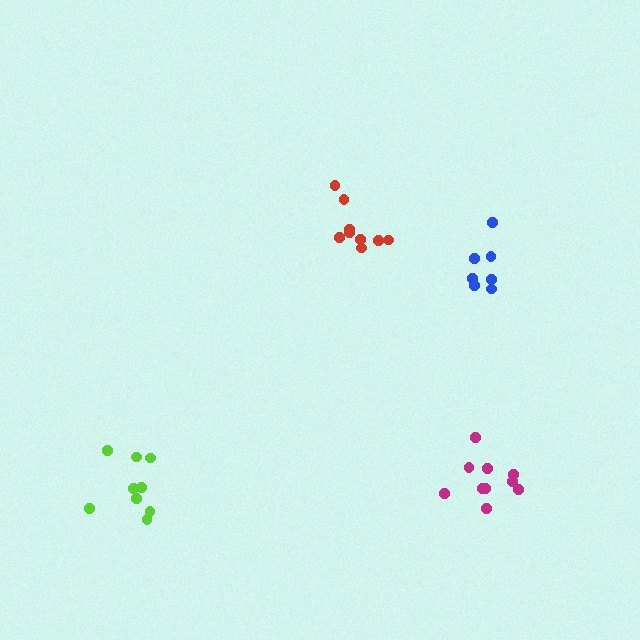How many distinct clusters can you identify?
There are 4 distinct clusters.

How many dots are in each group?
Group 1: 9 dots, Group 2: 10 dots, Group 3: 9 dots, Group 4: 7 dots (35 total).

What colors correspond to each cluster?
The clusters are colored: red, magenta, lime, blue.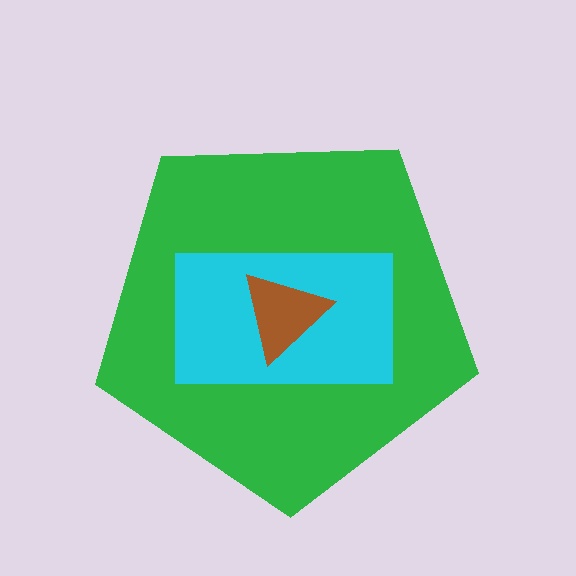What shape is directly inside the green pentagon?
The cyan rectangle.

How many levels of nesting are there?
3.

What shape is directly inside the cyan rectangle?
The brown triangle.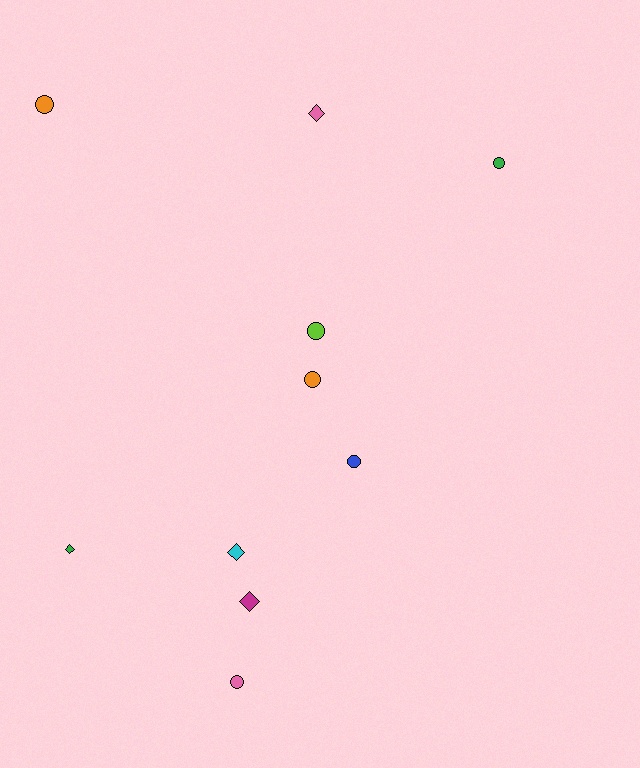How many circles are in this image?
There are 6 circles.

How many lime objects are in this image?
There is 1 lime object.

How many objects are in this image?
There are 10 objects.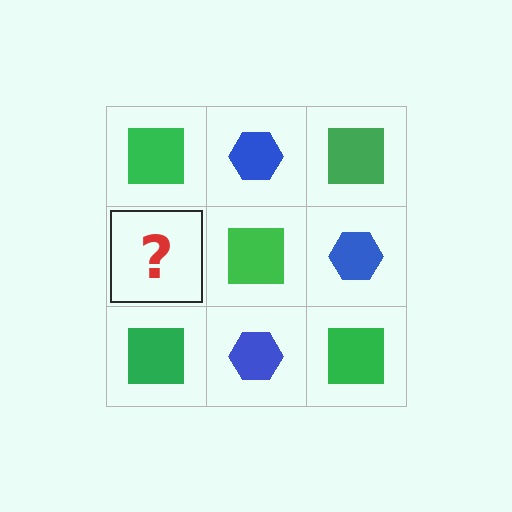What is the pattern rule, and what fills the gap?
The rule is that it alternates green square and blue hexagon in a checkerboard pattern. The gap should be filled with a blue hexagon.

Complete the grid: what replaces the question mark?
The question mark should be replaced with a blue hexagon.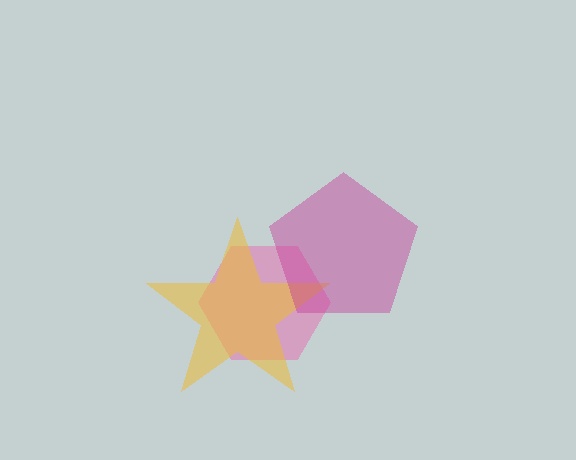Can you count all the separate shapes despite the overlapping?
Yes, there are 3 separate shapes.